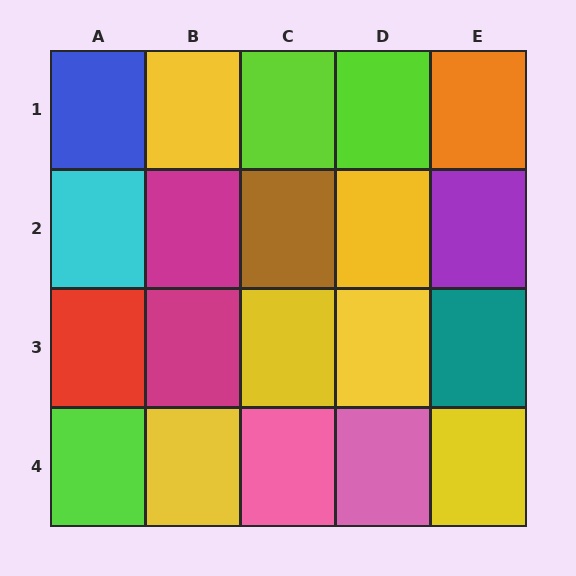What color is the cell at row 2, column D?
Yellow.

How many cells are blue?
1 cell is blue.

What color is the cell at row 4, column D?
Pink.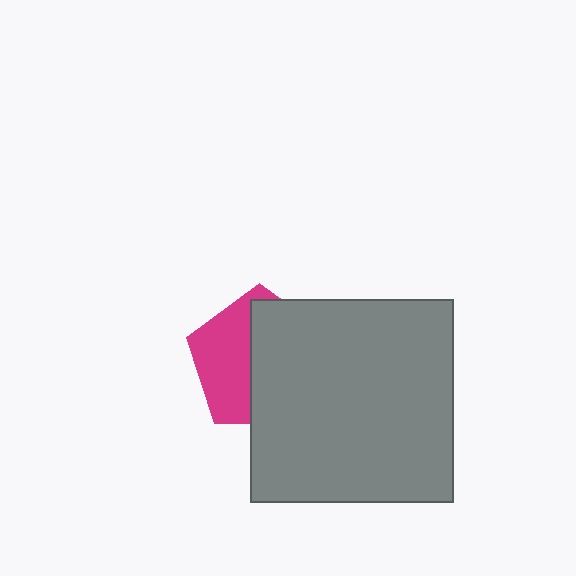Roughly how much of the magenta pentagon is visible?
A small part of it is visible (roughly 42%).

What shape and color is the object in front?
The object in front is a gray square.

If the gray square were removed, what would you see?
You would see the complete magenta pentagon.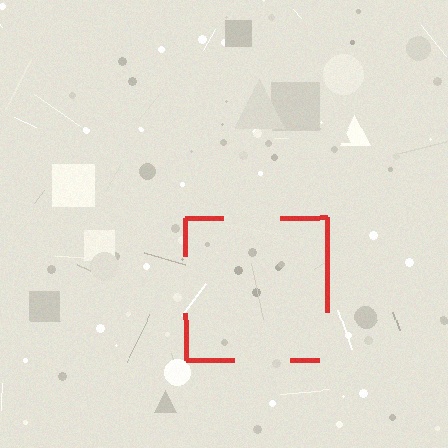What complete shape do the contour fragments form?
The contour fragments form a square.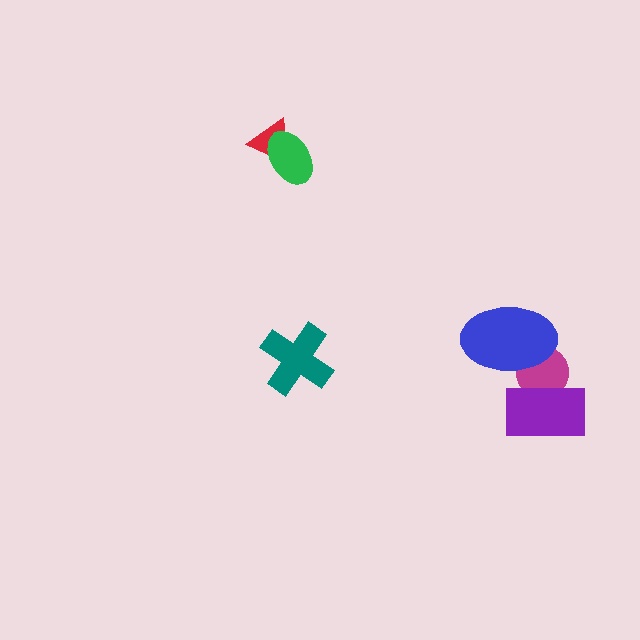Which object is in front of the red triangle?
The green ellipse is in front of the red triangle.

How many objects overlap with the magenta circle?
2 objects overlap with the magenta circle.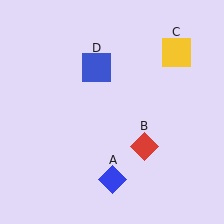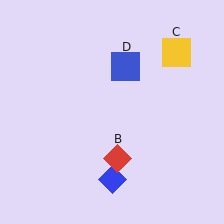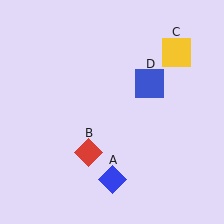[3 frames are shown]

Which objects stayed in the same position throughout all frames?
Blue diamond (object A) and yellow square (object C) remained stationary.